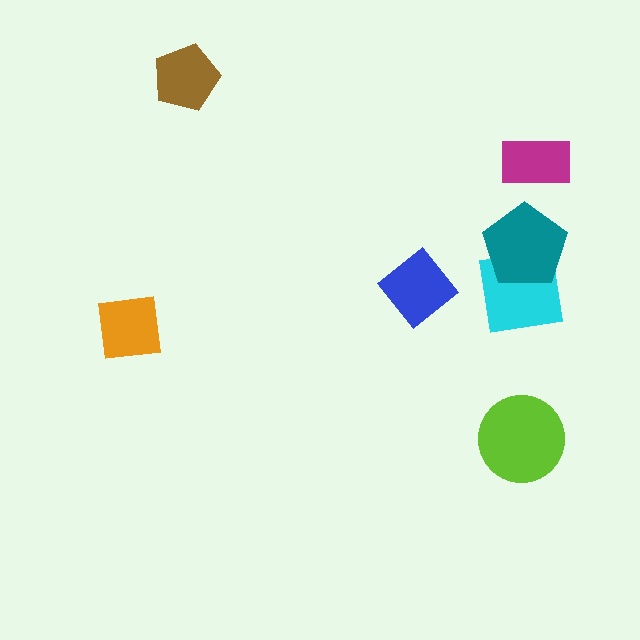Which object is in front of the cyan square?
The teal pentagon is in front of the cyan square.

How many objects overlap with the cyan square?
1 object overlaps with the cyan square.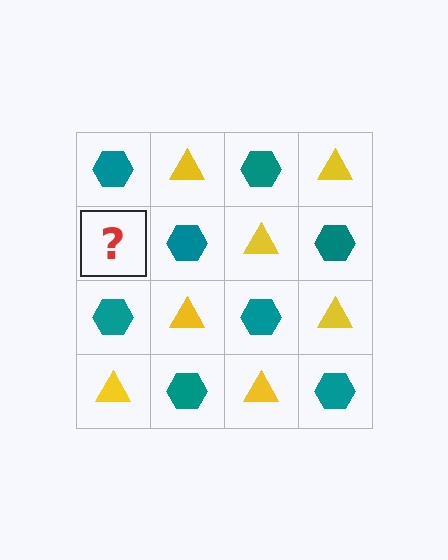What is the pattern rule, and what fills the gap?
The rule is that it alternates teal hexagon and yellow triangle in a checkerboard pattern. The gap should be filled with a yellow triangle.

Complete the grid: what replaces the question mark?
The question mark should be replaced with a yellow triangle.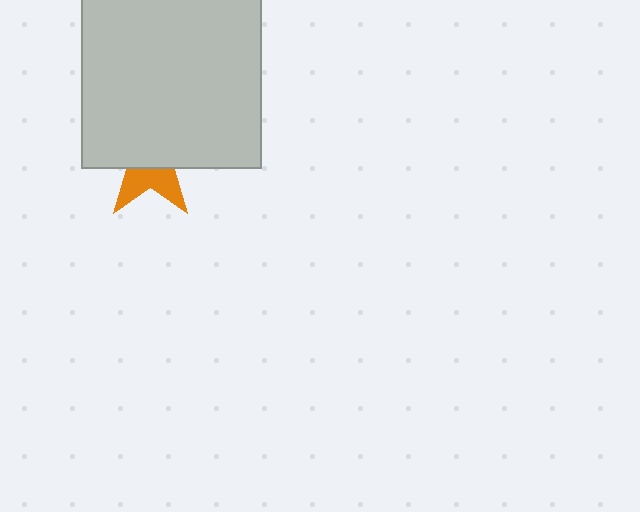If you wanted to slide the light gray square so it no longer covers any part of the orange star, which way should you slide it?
Slide it up — that is the most direct way to separate the two shapes.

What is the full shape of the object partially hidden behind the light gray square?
The partially hidden object is an orange star.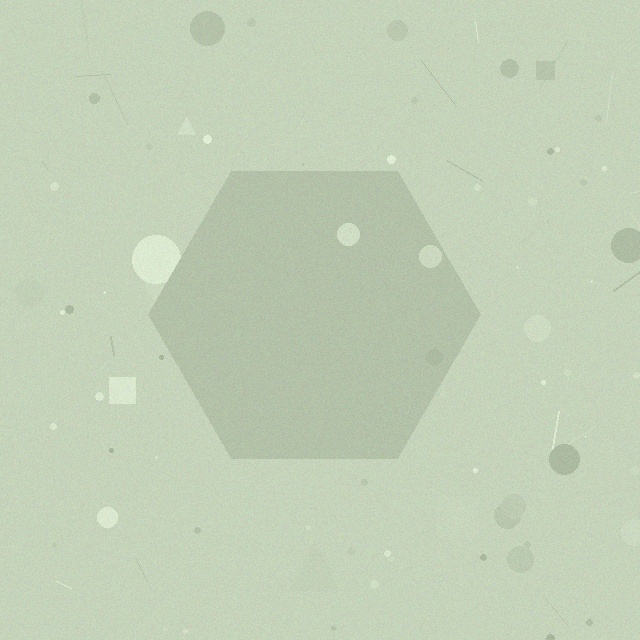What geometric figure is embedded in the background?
A hexagon is embedded in the background.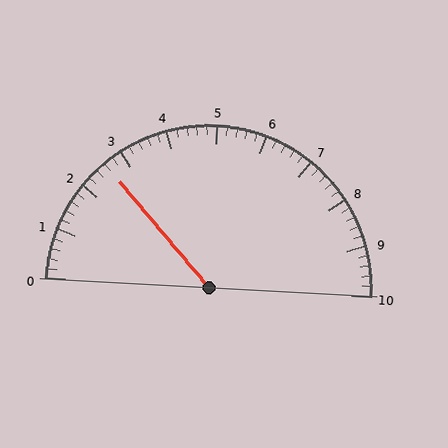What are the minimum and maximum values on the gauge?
The gauge ranges from 0 to 10.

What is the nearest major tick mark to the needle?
The nearest major tick mark is 3.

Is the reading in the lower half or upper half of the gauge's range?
The reading is in the lower half of the range (0 to 10).